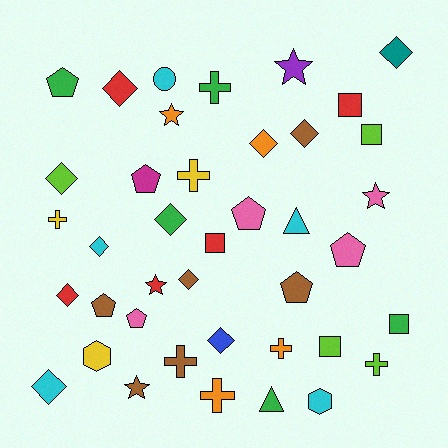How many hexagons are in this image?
There are 2 hexagons.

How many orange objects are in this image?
There are 4 orange objects.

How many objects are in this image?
There are 40 objects.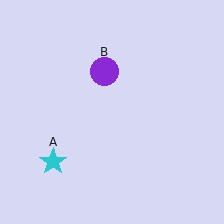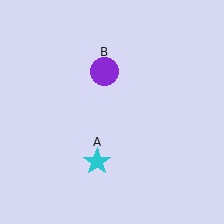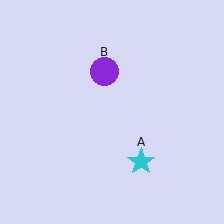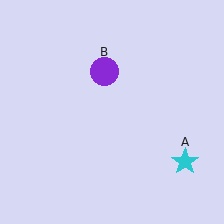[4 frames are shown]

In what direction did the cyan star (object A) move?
The cyan star (object A) moved right.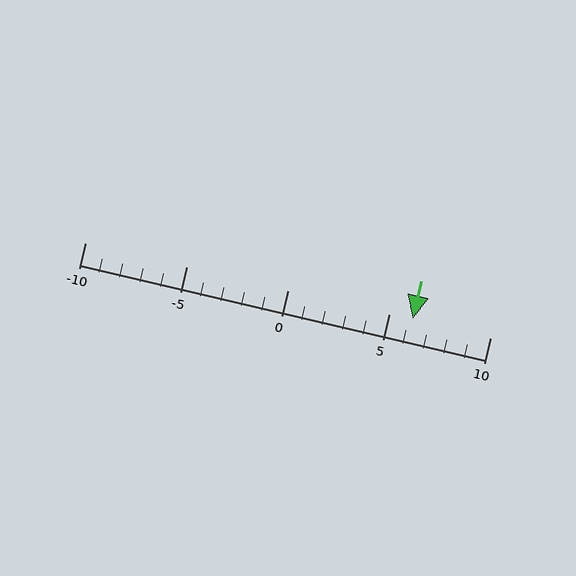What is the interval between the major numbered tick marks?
The major tick marks are spaced 5 units apart.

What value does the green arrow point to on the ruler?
The green arrow points to approximately 6.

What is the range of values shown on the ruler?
The ruler shows values from -10 to 10.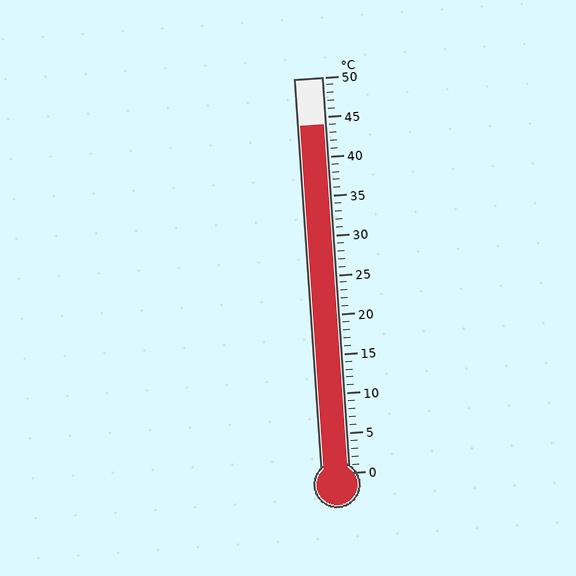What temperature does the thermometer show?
The thermometer shows approximately 44°C.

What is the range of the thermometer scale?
The thermometer scale ranges from 0°C to 50°C.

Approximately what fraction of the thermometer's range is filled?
The thermometer is filled to approximately 90% of its range.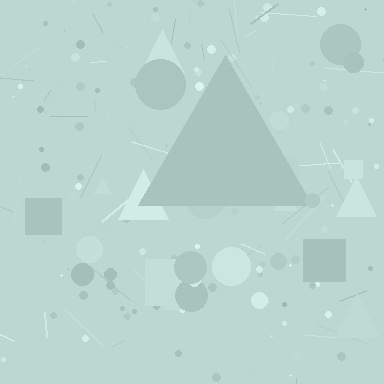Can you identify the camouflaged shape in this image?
The camouflaged shape is a triangle.